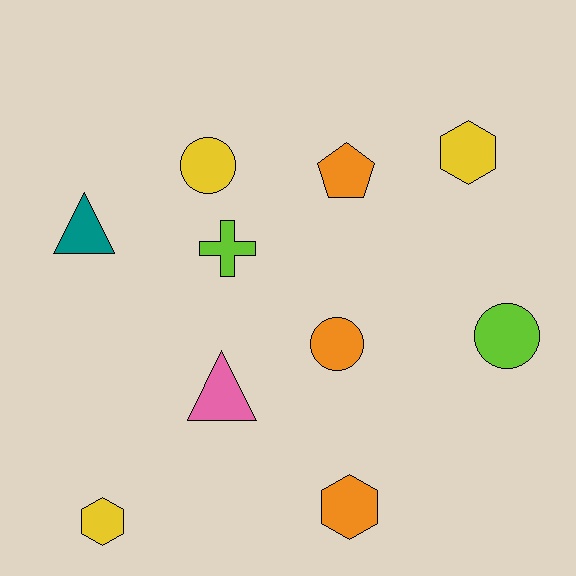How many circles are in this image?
There are 3 circles.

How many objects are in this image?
There are 10 objects.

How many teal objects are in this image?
There is 1 teal object.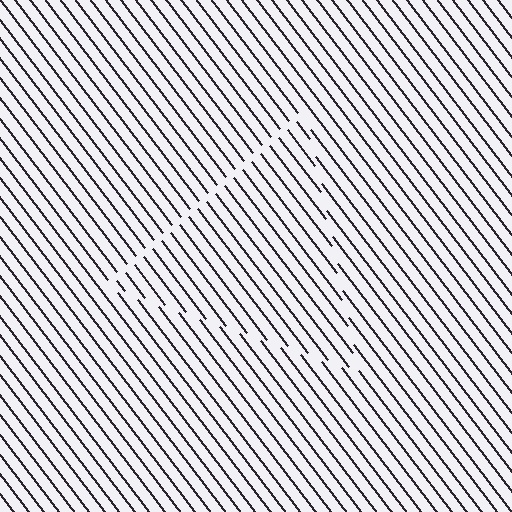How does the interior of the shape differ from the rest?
The interior of the shape contains the same grating, shifted by half a period — the contour is defined by the phase discontinuity where line-ends from the inner and outer gratings abut.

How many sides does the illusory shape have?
3 sides — the line-ends trace a triangle.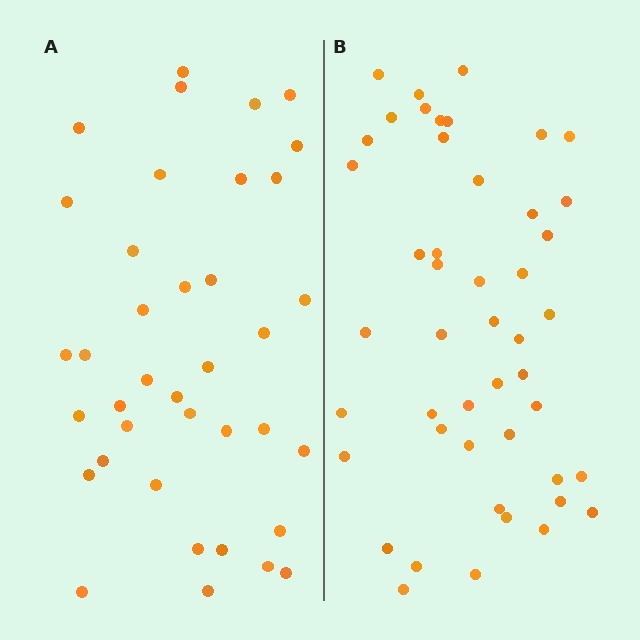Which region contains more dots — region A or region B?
Region B (the right region) has more dots.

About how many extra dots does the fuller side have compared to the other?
Region B has roughly 8 or so more dots than region A.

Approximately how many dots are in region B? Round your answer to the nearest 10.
About 50 dots. (The exact count is 47, which rounds to 50.)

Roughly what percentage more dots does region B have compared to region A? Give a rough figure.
About 25% more.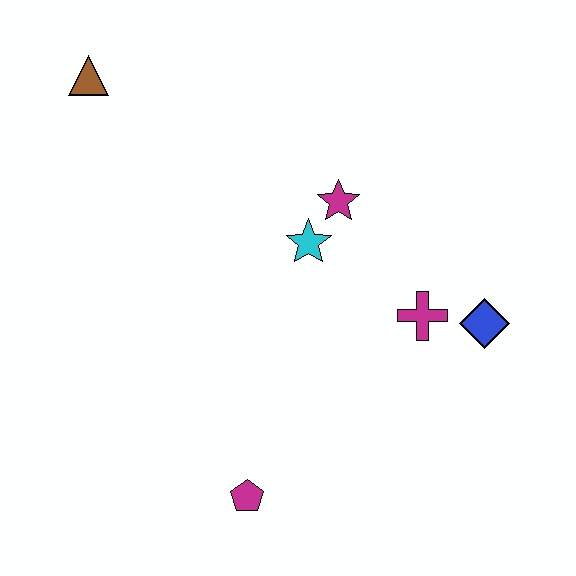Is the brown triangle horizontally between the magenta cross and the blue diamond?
No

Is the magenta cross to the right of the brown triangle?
Yes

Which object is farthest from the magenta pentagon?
The brown triangle is farthest from the magenta pentagon.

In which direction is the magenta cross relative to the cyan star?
The magenta cross is to the right of the cyan star.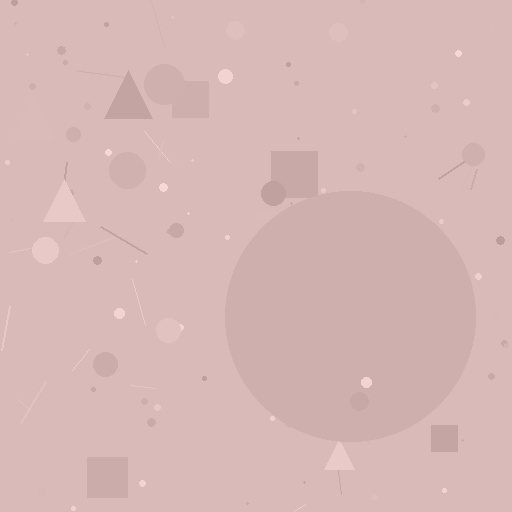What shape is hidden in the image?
A circle is hidden in the image.